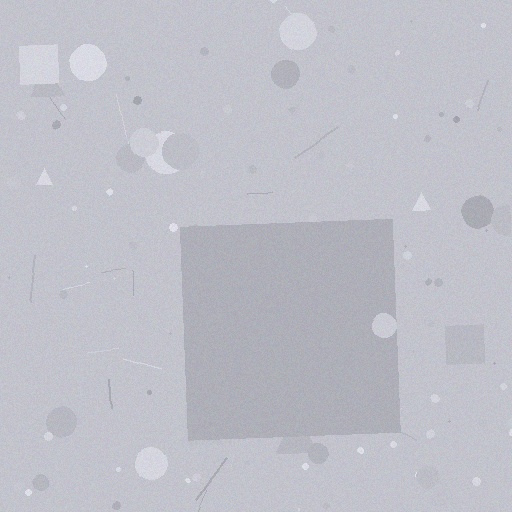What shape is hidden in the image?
A square is hidden in the image.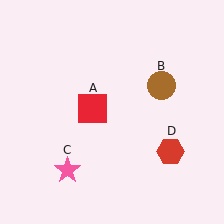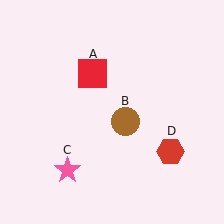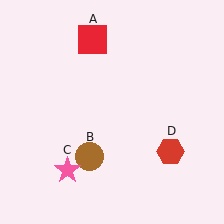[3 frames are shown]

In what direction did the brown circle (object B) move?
The brown circle (object B) moved down and to the left.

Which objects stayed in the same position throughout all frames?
Pink star (object C) and red hexagon (object D) remained stationary.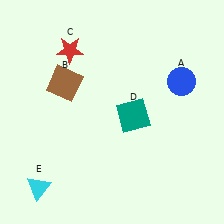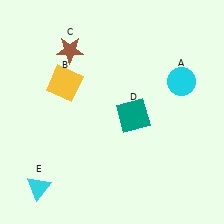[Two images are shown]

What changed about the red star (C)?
In Image 1, C is red. In Image 2, it changed to brown.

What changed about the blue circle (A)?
In Image 1, A is blue. In Image 2, it changed to cyan.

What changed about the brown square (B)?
In Image 1, B is brown. In Image 2, it changed to yellow.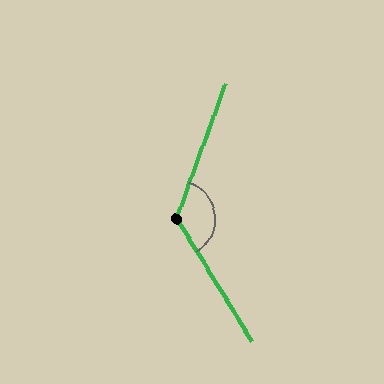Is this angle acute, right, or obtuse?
It is obtuse.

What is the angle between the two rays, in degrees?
Approximately 129 degrees.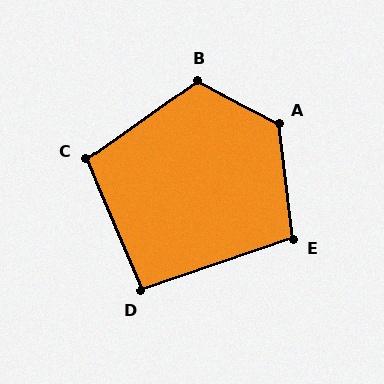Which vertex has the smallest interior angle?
D, at approximately 94 degrees.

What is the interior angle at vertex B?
Approximately 118 degrees (obtuse).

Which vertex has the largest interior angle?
A, at approximately 124 degrees.